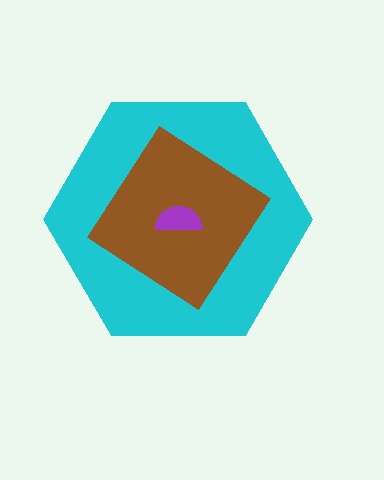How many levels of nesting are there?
3.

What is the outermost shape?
The cyan hexagon.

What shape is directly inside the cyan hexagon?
The brown diamond.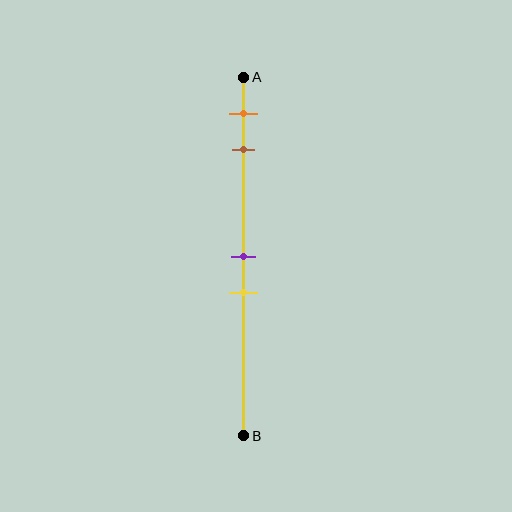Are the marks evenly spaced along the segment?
No, the marks are not evenly spaced.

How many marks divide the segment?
There are 4 marks dividing the segment.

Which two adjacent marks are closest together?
The purple and yellow marks are the closest adjacent pair.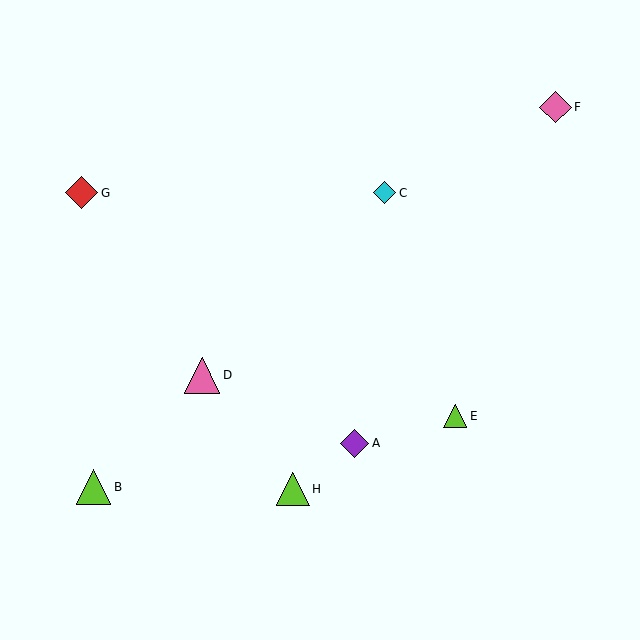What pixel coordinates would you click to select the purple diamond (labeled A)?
Click at (355, 443) to select the purple diamond A.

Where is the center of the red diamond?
The center of the red diamond is at (82, 193).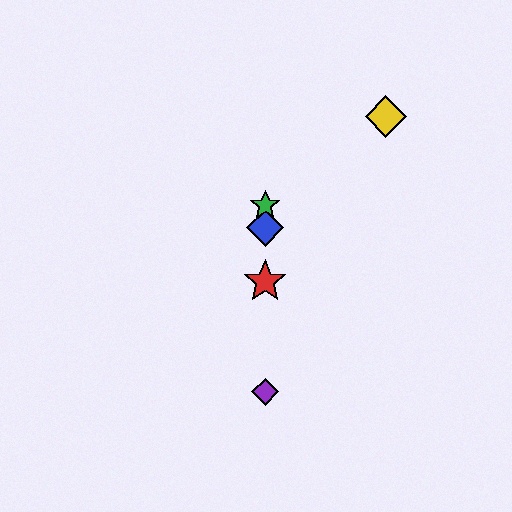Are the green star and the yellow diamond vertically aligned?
No, the green star is at x≈265 and the yellow diamond is at x≈386.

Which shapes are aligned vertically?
The red star, the blue diamond, the green star, the purple diamond are aligned vertically.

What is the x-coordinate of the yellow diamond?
The yellow diamond is at x≈386.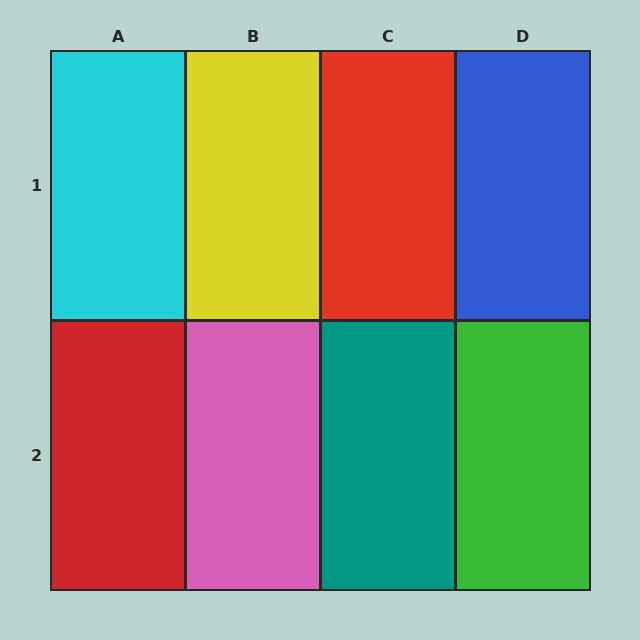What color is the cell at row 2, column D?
Green.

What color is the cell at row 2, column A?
Red.